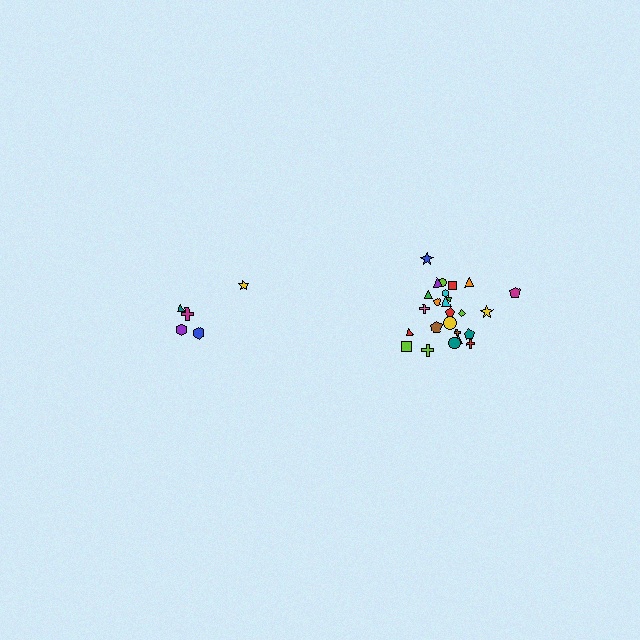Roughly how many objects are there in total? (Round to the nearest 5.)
Roughly 30 objects in total.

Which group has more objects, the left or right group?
The right group.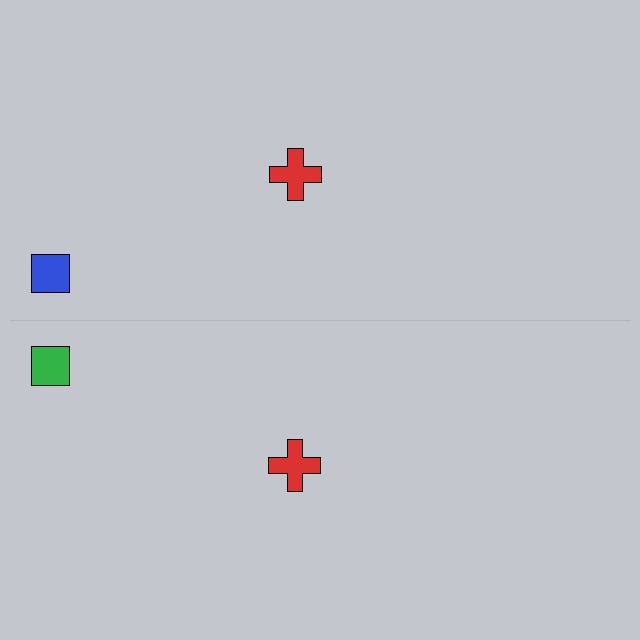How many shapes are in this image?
There are 4 shapes in this image.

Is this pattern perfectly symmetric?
No, the pattern is not perfectly symmetric. The green square on the bottom side breaks the symmetry — its mirror counterpart is blue.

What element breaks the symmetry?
The green square on the bottom side breaks the symmetry — its mirror counterpart is blue.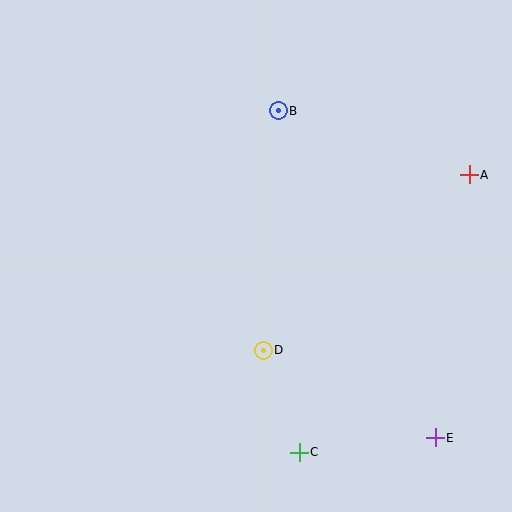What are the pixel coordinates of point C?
Point C is at (299, 452).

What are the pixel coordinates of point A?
Point A is at (469, 175).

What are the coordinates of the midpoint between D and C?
The midpoint between D and C is at (281, 401).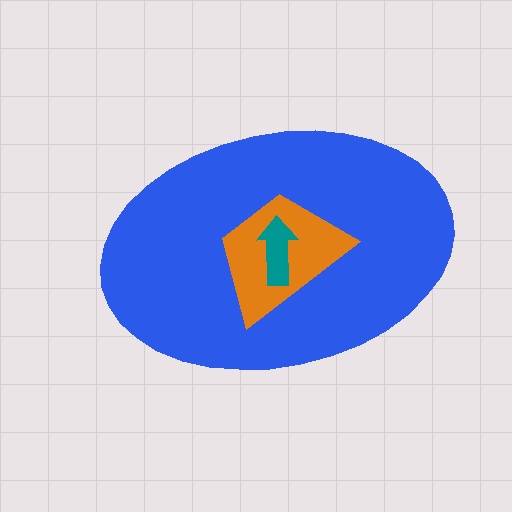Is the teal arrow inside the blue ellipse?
Yes.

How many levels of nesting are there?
3.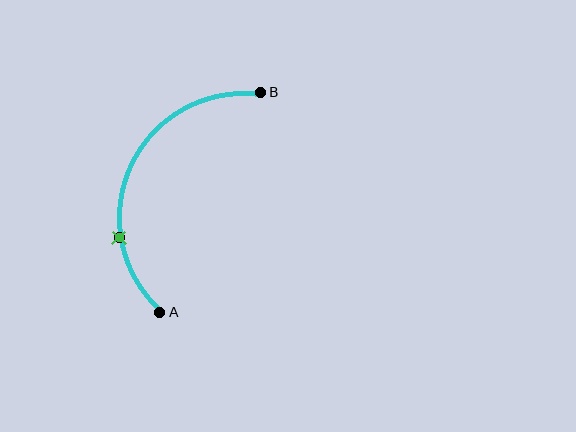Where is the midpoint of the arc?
The arc midpoint is the point on the curve farthest from the straight line joining A and B. It sits to the left of that line.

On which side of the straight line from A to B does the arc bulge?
The arc bulges to the left of the straight line connecting A and B.